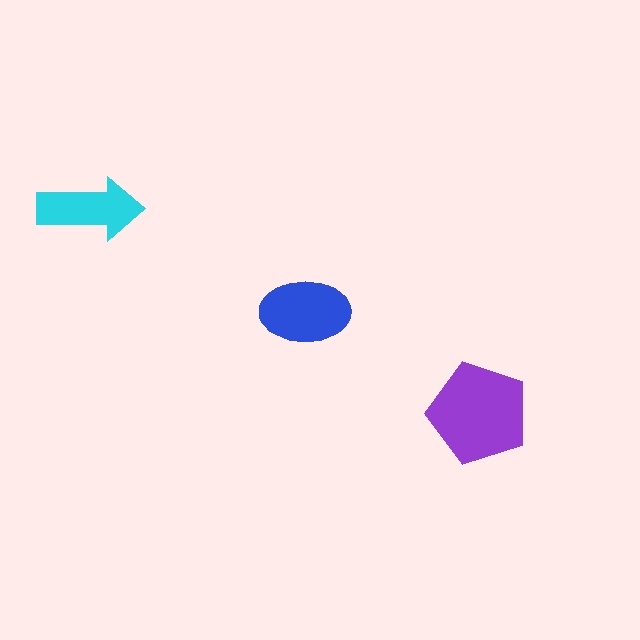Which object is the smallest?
The cyan arrow.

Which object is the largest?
The purple pentagon.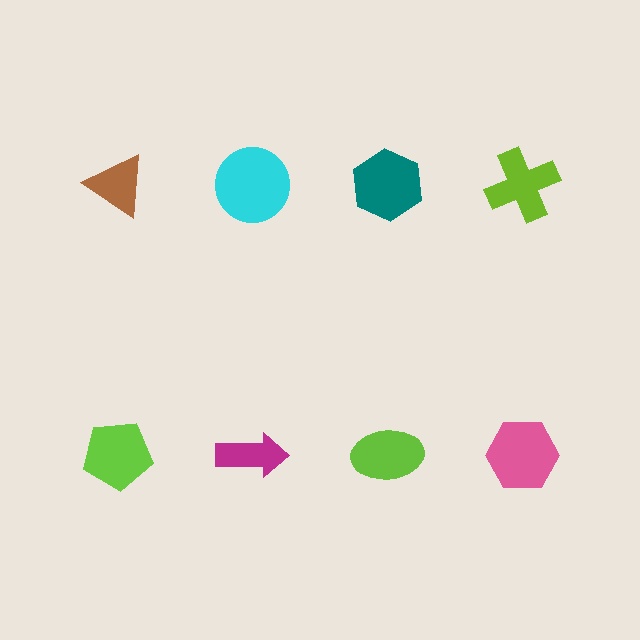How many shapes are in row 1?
4 shapes.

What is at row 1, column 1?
A brown triangle.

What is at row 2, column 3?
A lime ellipse.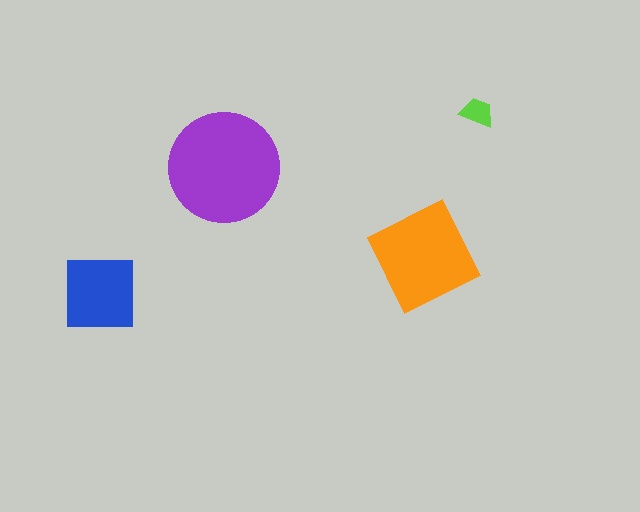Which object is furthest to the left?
The blue square is leftmost.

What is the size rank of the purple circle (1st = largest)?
1st.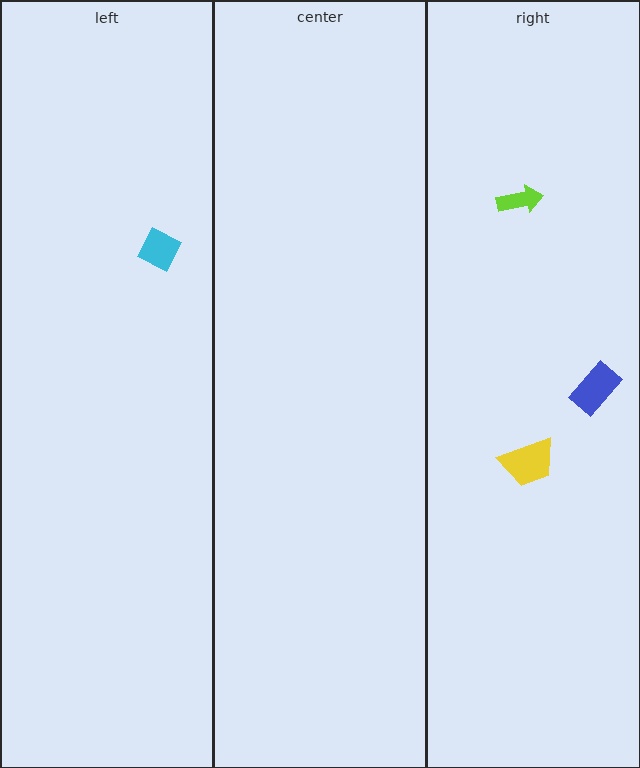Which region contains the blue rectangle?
The right region.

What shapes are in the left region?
The cyan diamond.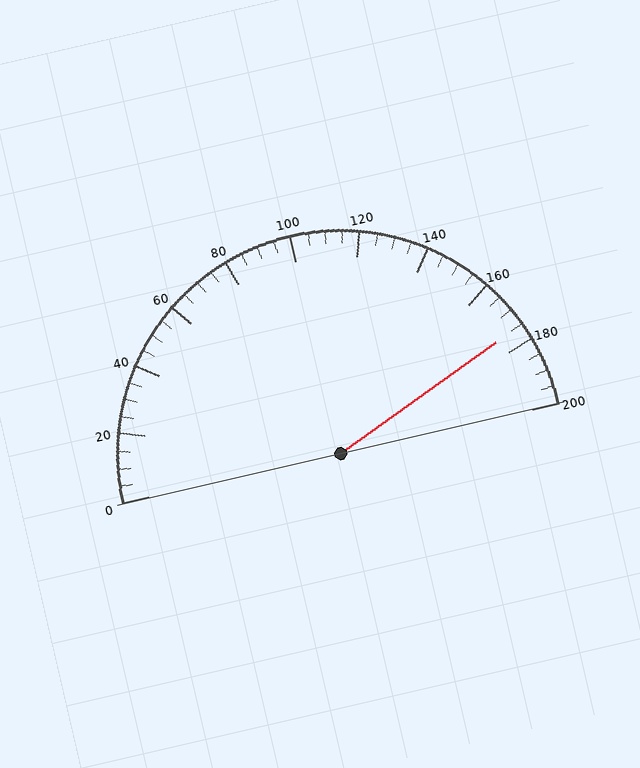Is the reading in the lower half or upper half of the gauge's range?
The reading is in the upper half of the range (0 to 200).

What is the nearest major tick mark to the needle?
The nearest major tick mark is 180.